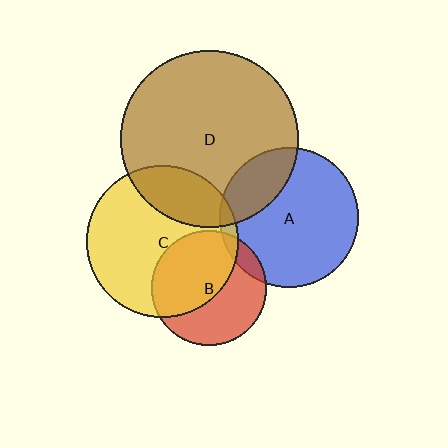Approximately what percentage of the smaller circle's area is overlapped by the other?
Approximately 25%.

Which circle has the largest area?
Circle D (brown).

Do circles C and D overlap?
Yes.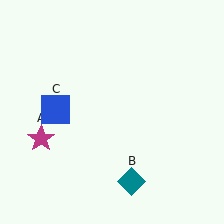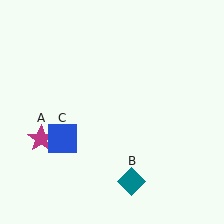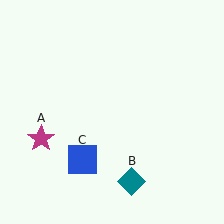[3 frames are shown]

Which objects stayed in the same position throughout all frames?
Magenta star (object A) and teal diamond (object B) remained stationary.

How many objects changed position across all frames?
1 object changed position: blue square (object C).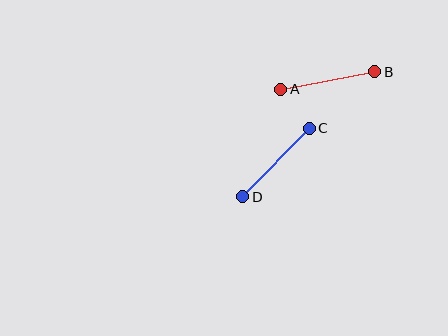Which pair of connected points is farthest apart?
Points C and D are farthest apart.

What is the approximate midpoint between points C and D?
The midpoint is at approximately (276, 163) pixels.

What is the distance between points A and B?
The distance is approximately 96 pixels.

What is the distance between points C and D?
The distance is approximately 96 pixels.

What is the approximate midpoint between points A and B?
The midpoint is at approximately (328, 80) pixels.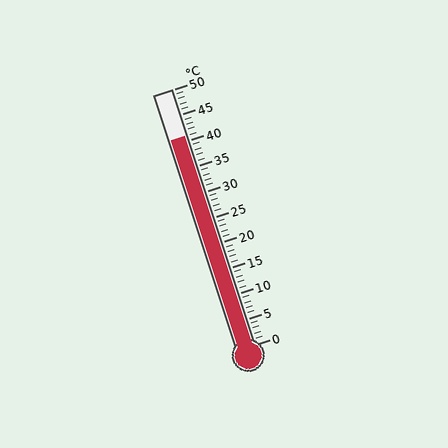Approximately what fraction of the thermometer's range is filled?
The thermometer is filled to approximately 80% of its range.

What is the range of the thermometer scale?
The thermometer scale ranges from 0°C to 50°C.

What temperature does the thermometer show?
The thermometer shows approximately 41°C.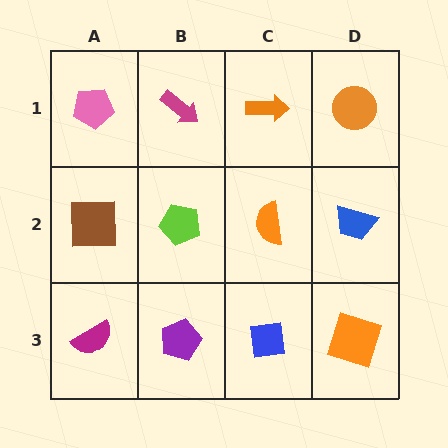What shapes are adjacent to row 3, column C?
An orange semicircle (row 2, column C), a purple pentagon (row 3, column B), an orange square (row 3, column D).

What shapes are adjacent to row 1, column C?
An orange semicircle (row 2, column C), a magenta arrow (row 1, column B), an orange circle (row 1, column D).